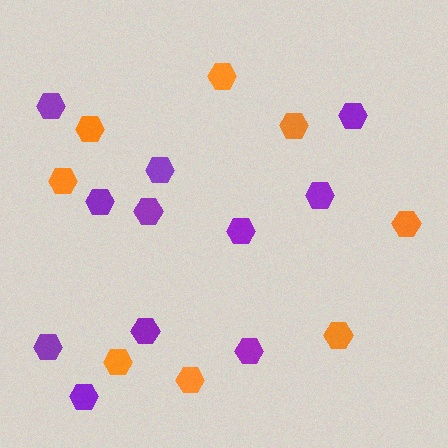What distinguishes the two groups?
There are 2 groups: one group of orange hexagons (8) and one group of purple hexagons (11).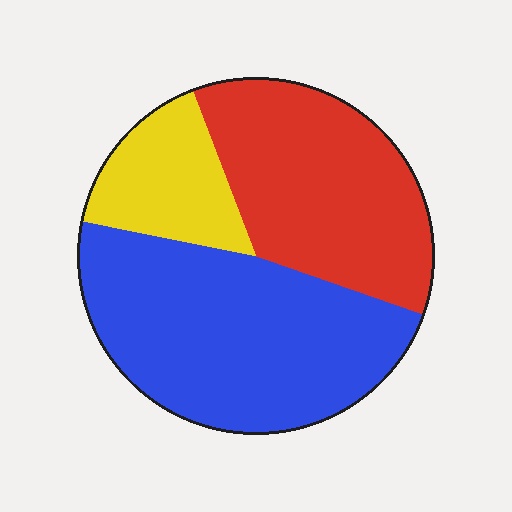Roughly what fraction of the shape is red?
Red covers 36% of the shape.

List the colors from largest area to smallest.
From largest to smallest: blue, red, yellow.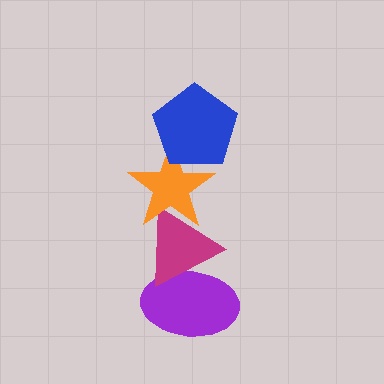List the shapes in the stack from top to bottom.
From top to bottom: the blue pentagon, the orange star, the magenta triangle, the purple ellipse.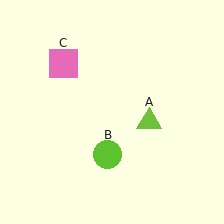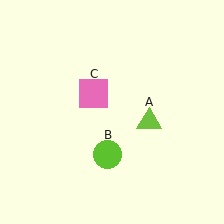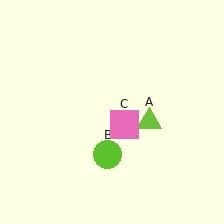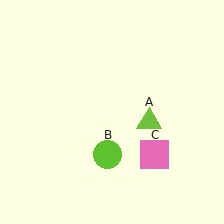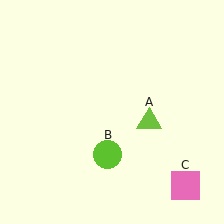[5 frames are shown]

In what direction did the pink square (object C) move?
The pink square (object C) moved down and to the right.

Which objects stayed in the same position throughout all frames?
Lime triangle (object A) and lime circle (object B) remained stationary.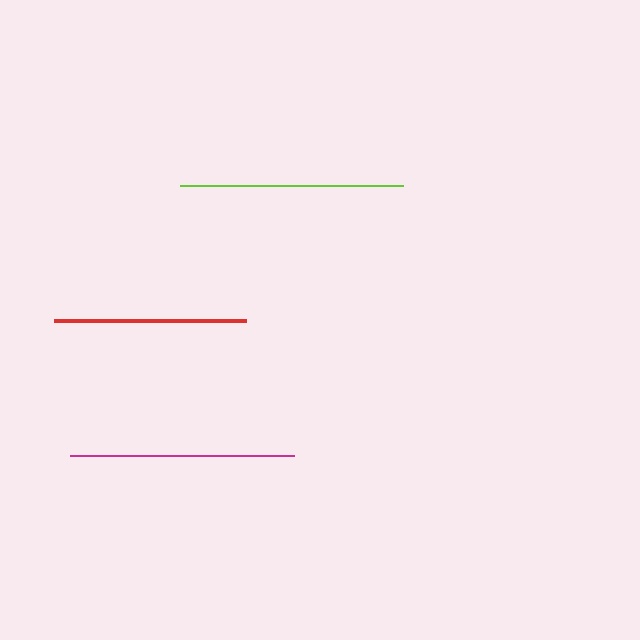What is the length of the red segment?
The red segment is approximately 191 pixels long.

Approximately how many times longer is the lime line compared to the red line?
The lime line is approximately 1.2 times the length of the red line.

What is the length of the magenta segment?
The magenta segment is approximately 224 pixels long.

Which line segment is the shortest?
The red line is the shortest at approximately 191 pixels.